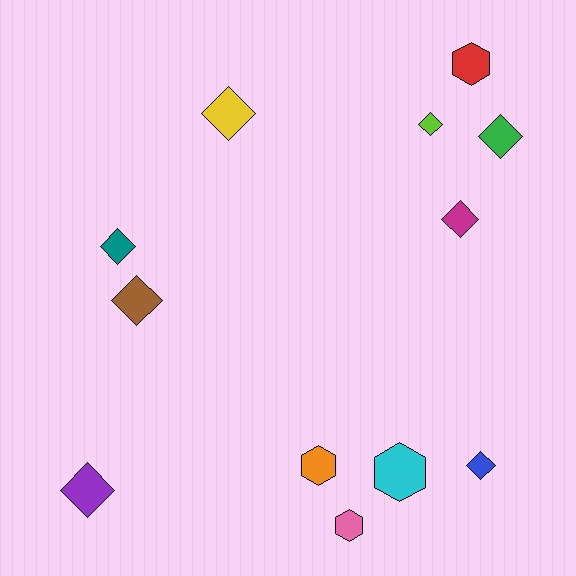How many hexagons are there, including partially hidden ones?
There are 4 hexagons.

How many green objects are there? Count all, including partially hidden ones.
There is 1 green object.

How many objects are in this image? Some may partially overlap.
There are 12 objects.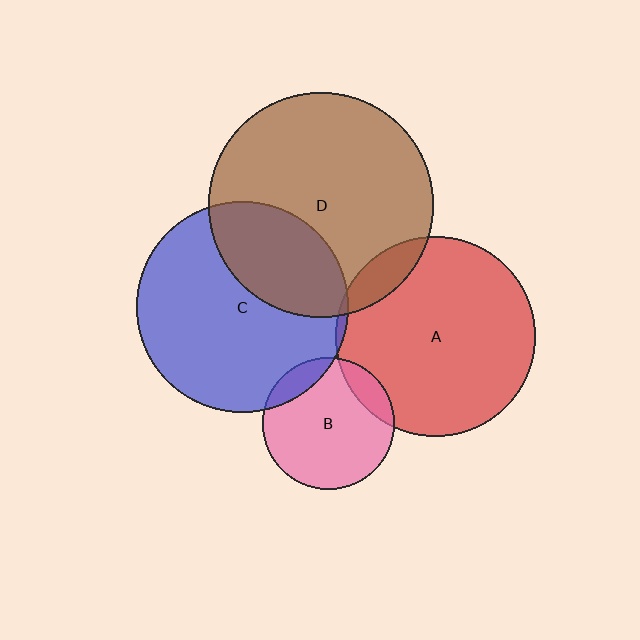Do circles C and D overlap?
Yes.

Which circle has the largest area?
Circle D (brown).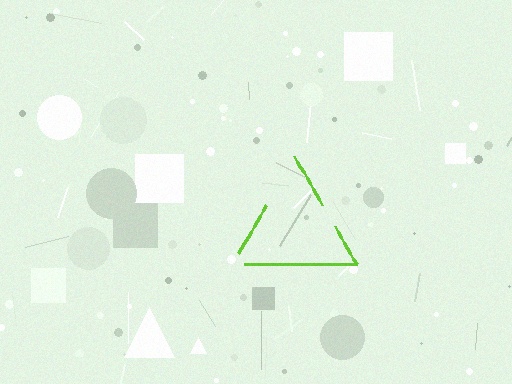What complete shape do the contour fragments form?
The contour fragments form a triangle.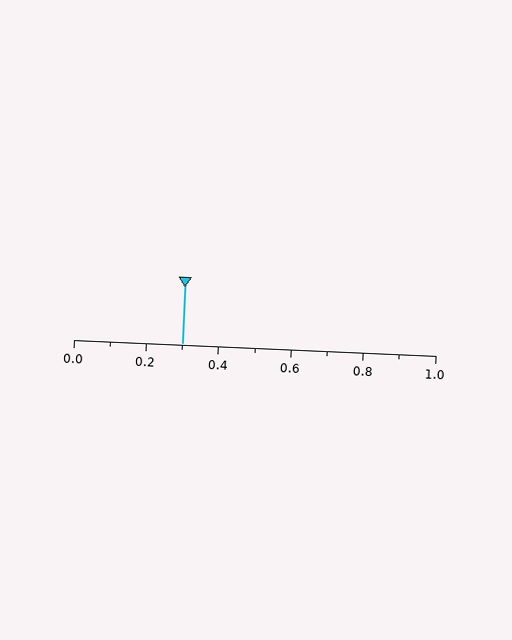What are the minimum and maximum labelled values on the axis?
The axis runs from 0.0 to 1.0.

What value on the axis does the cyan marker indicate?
The marker indicates approximately 0.3.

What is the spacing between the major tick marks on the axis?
The major ticks are spaced 0.2 apart.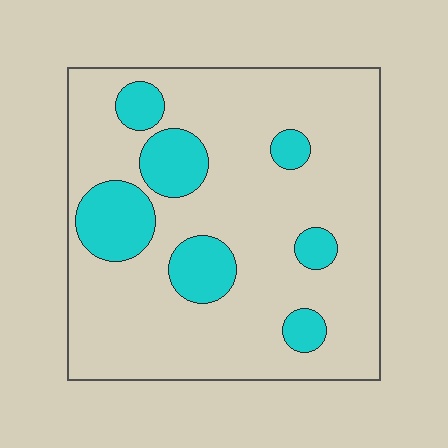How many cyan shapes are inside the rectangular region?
7.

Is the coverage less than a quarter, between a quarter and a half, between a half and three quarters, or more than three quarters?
Less than a quarter.